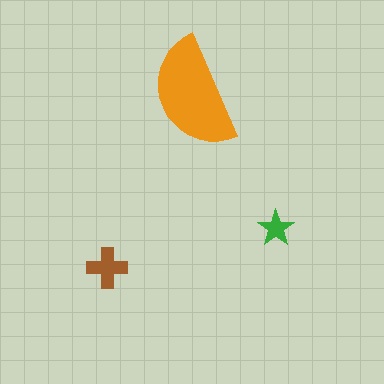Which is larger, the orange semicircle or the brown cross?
The orange semicircle.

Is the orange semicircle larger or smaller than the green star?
Larger.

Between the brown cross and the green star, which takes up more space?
The brown cross.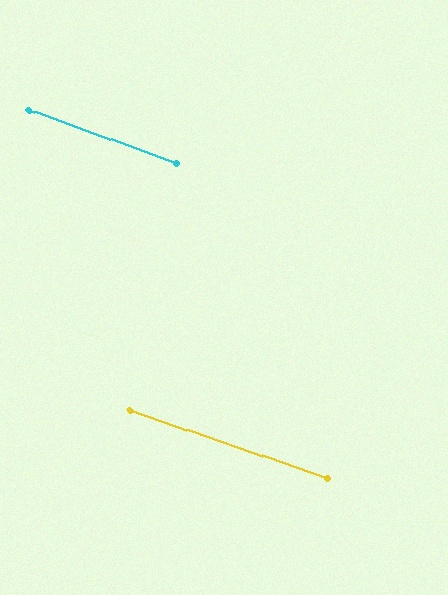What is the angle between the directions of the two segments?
Approximately 1 degree.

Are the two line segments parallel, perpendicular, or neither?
Parallel — their directions differ by only 1.0°.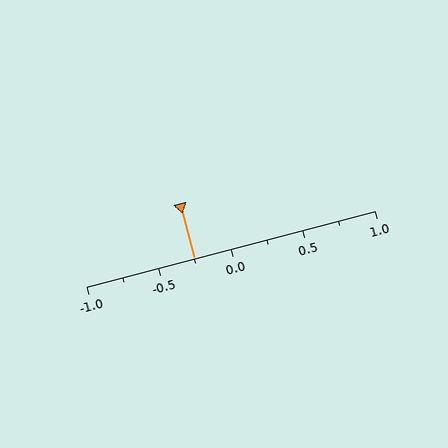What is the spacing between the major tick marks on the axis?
The major ticks are spaced 0.5 apart.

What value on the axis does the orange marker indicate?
The marker indicates approximately -0.25.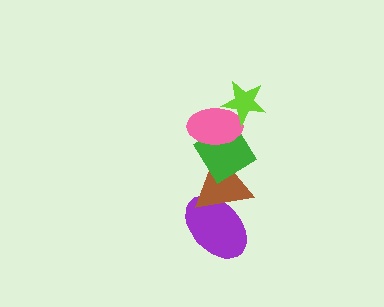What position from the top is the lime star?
The lime star is 1st from the top.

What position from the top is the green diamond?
The green diamond is 3rd from the top.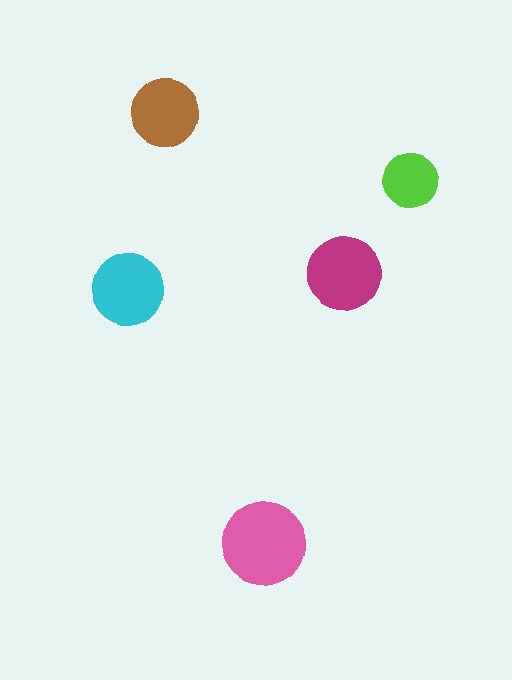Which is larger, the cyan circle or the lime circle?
The cyan one.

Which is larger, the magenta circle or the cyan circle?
The magenta one.